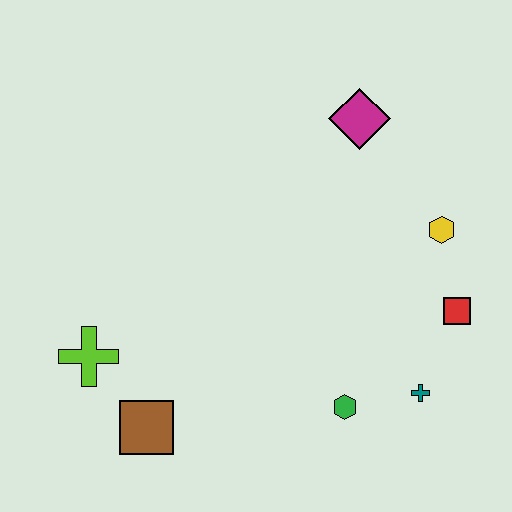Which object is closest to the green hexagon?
The teal cross is closest to the green hexagon.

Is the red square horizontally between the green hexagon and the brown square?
No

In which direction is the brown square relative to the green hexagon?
The brown square is to the left of the green hexagon.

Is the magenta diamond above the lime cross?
Yes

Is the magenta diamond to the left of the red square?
Yes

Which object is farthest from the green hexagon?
The magenta diamond is farthest from the green hexagon.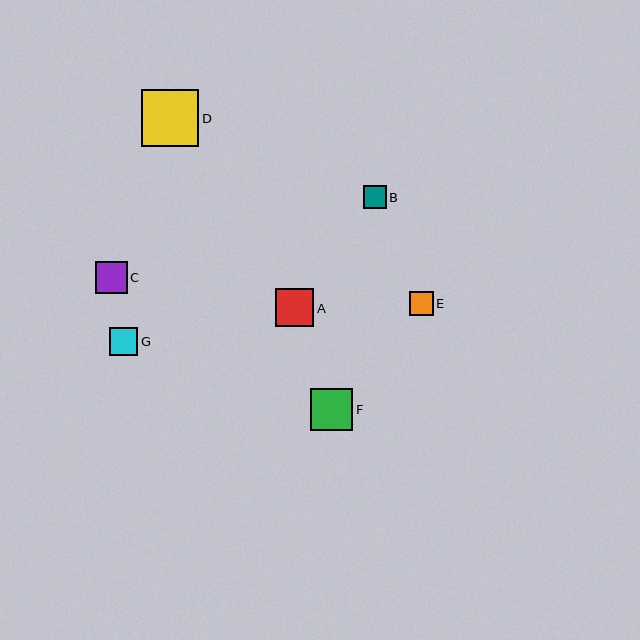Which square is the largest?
Square D is the largest with a size of approximately 58 pixels.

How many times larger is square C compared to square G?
Square C is approximately 1.1 times the size of square G.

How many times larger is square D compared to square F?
Square D is approximately 1.4 times the size of square F.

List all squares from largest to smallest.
From largest to smallest: D, F, A, C, G, E, B.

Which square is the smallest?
Square B is the smallest with a size of approximately 23 pixels.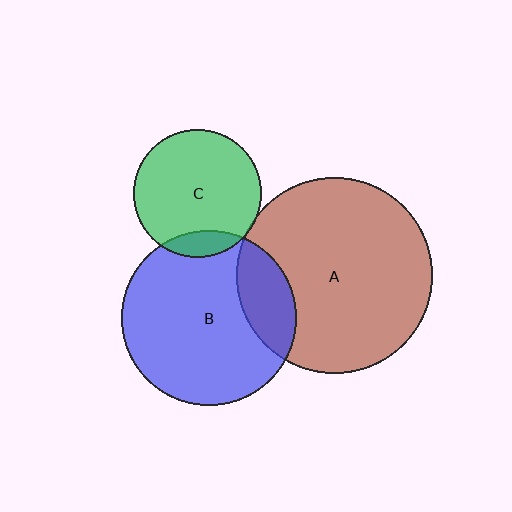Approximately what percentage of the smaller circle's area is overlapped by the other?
Approximately 5%.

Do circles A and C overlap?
Yes.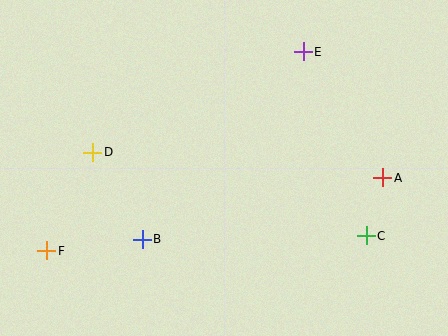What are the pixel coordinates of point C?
Point C is at (366, 236).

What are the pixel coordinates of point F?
Point F is at (47, 251).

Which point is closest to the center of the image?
Point B at (142, 239) is closest to the center.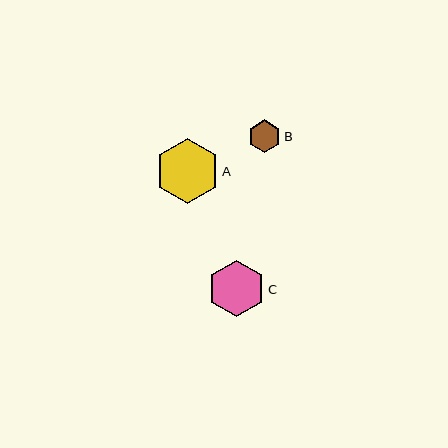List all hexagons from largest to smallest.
From largest to smallest: A, C, B.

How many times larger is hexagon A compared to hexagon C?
Hexagon A is approximately 1.1 times the size of hexagon C.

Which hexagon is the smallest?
Hexagon B is the smallest with a size of approximately 33 pixels.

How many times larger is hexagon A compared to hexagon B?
Hexagon A is approximately 2.0 times the size of hexagon B.